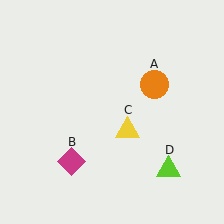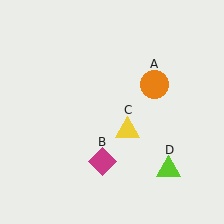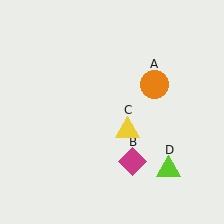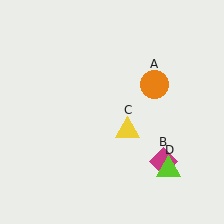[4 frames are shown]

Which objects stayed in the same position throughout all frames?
Orange circle (object A) and yellow triangle (object C) and lime triangle (object D) remained stationary.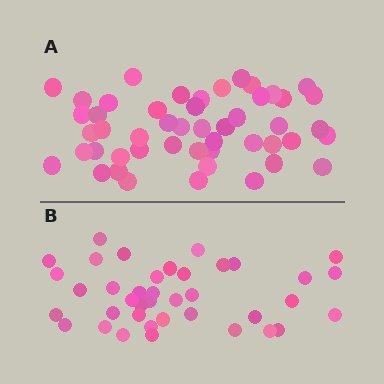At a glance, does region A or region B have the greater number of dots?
Region A (the top region) has more dots.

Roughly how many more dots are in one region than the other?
Region A has roughly 10 or so more dots than region B.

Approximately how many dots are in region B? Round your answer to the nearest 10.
About 40 dots. (The exact count is 39, which rounds to 40.)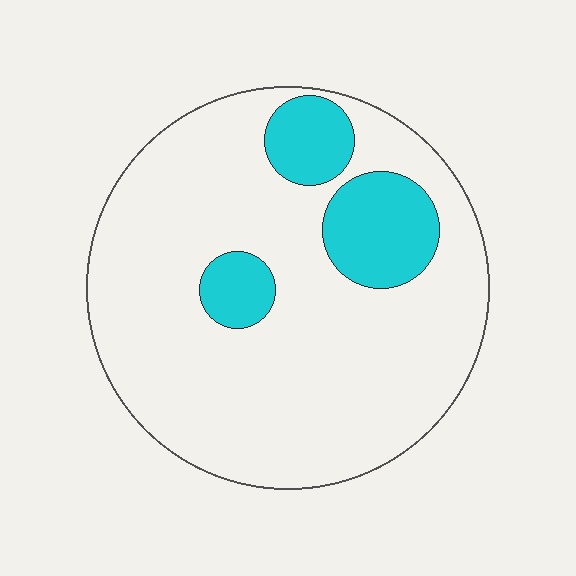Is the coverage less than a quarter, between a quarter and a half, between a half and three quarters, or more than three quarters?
Less than a quarter.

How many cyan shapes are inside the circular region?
3.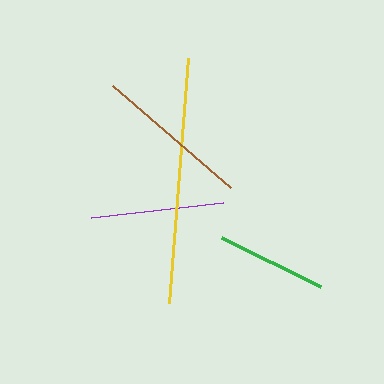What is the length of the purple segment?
The purple segment is approximately 133 pixels long.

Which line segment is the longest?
The yellow line is the longest at approximately 246 pixels.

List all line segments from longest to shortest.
From longest to shortest: yellow, brown, purple, green.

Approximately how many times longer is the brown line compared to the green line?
The brown line is approximately 1.4 times the length of the green line.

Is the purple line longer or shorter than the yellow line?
The yellow line is longer than the purple line.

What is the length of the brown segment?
The brown segment is approximately 156 pixels long.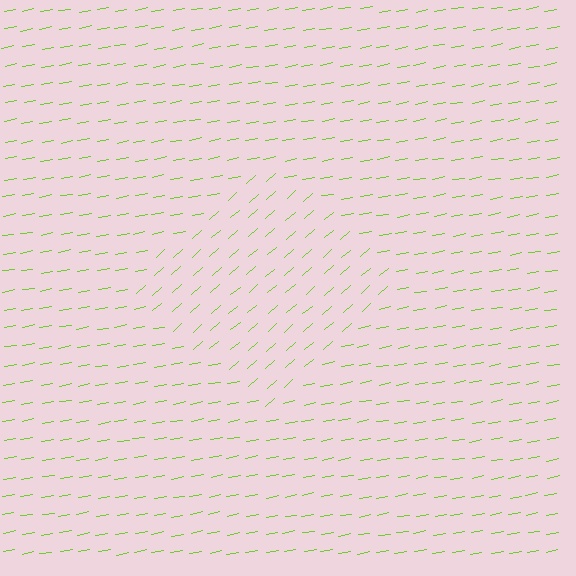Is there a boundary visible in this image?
Yes, there is a texture boundary formed by a change in line orientation.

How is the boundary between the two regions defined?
The boundary is defined purely by a change in line orientation (approximately 30 degrees difference). All lines are the same color and thickness.